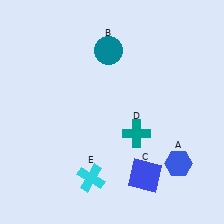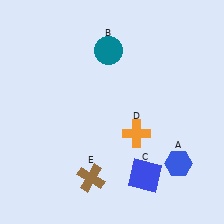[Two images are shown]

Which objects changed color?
D changed from teal to orange. E changed from cyan to brown.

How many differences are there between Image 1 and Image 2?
There are 2 differences between the two images.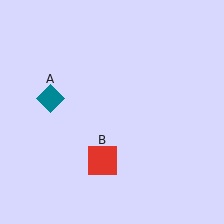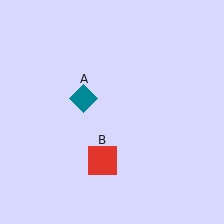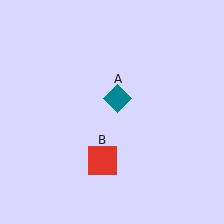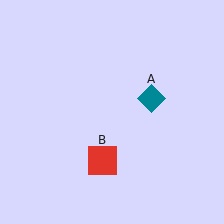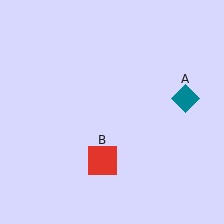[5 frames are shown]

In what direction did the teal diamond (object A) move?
The teal diamond (object A) moved right.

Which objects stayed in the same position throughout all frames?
Red square (object B) remained stationary.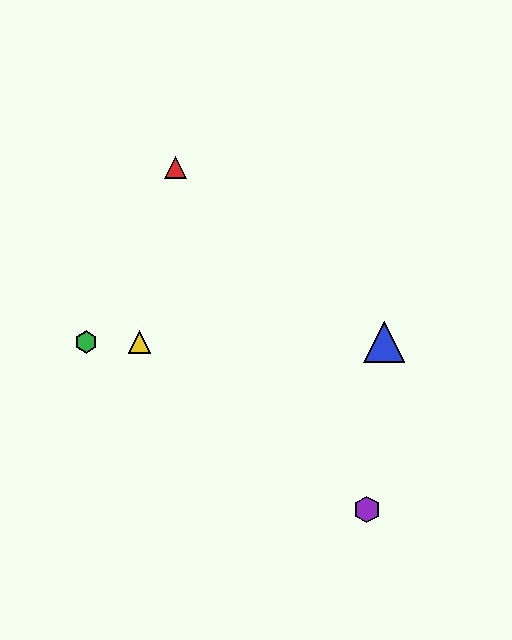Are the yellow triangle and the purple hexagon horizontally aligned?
No, the yellow triangle is at y≈342 and the purple hexagon is at y≈510.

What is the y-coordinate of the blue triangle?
The blue triangle is at y≈342.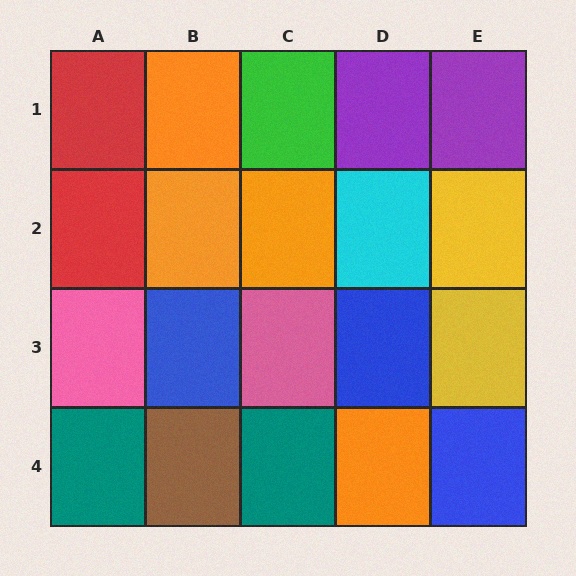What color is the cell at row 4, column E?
Blue.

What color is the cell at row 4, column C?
Teal.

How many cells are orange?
4 cells are orange.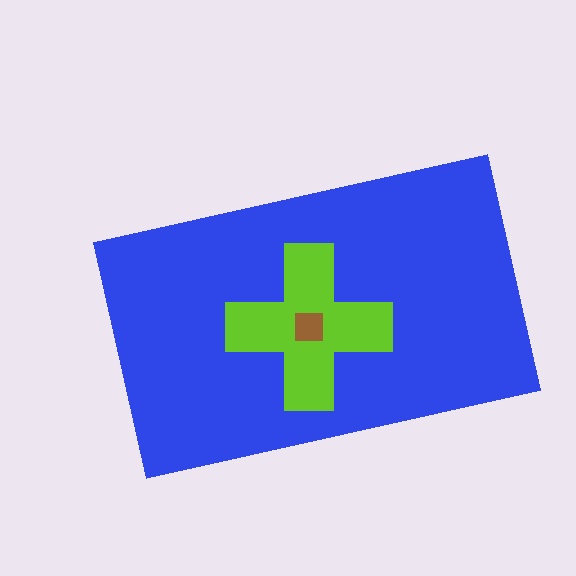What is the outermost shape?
The blue rectangle.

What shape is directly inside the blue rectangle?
The lime cross.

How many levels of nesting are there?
3.